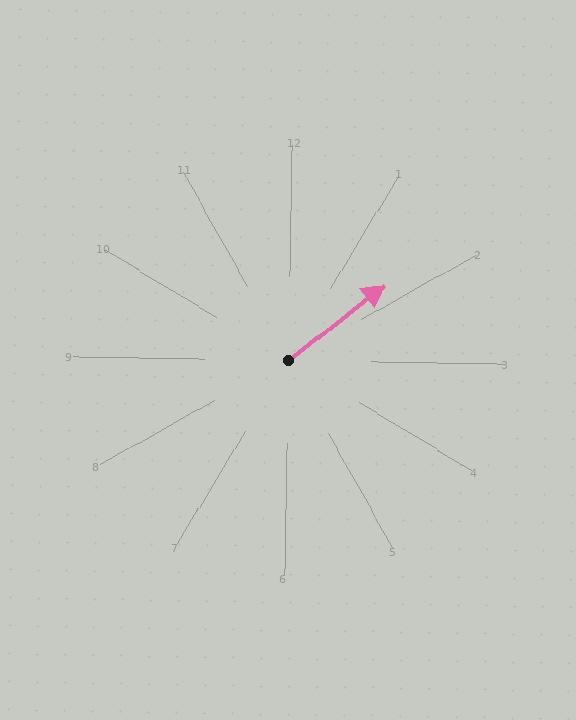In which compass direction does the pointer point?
Northeast.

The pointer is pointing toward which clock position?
Roughly 2 o'clock.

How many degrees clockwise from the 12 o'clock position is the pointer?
Approximately 51 degrees.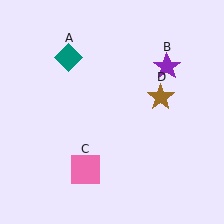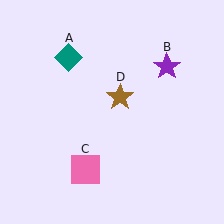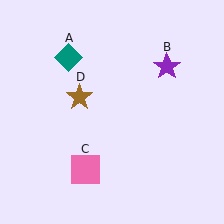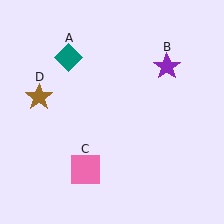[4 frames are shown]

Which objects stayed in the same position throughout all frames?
Teal diamond (object A) and purple star (object B) and pink square (object C) remained stationary.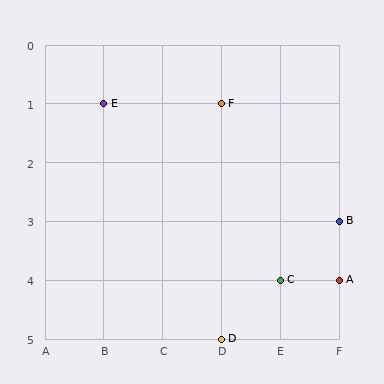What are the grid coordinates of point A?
Point A is at grid coordinates (F, 4).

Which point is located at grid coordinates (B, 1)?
Point E is at (B, 1).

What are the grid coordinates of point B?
Point B is at grid coordinates (F, 3).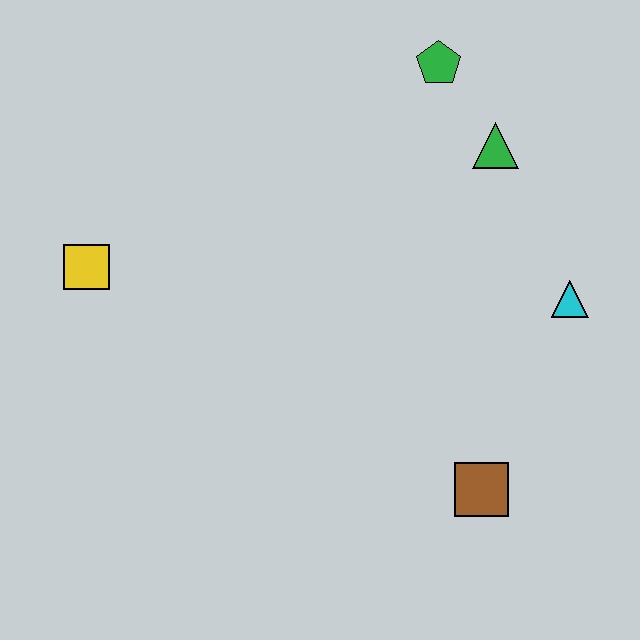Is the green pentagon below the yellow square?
No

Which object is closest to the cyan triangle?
The green triangle is closest to the cyan triangle.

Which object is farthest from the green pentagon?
The brown square is farthest from the green pentagon.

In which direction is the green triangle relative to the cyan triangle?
The green triangle is above the cyan triangle.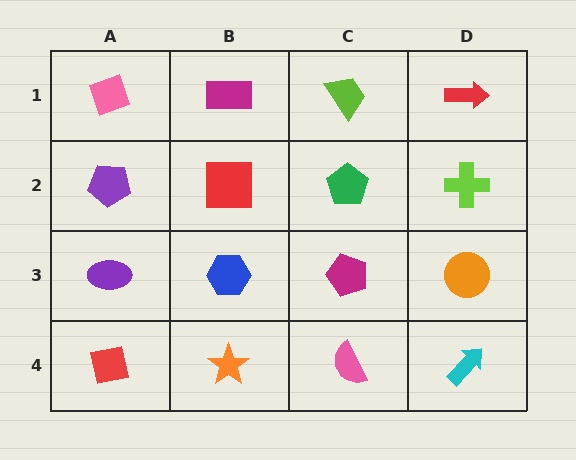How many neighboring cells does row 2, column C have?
4.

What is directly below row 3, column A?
A red square.